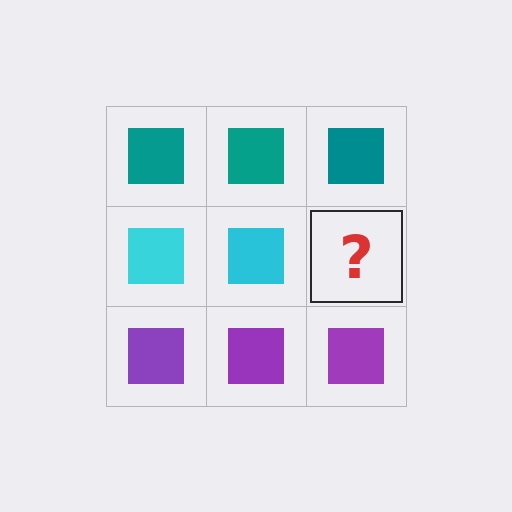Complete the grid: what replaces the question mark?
The question mark should be replaced with a cyan square.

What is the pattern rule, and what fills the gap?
The rule is that each row has a consistent color. The gap should be filled with a cyan square.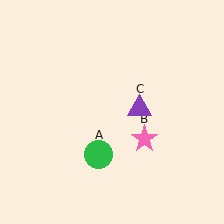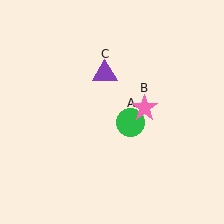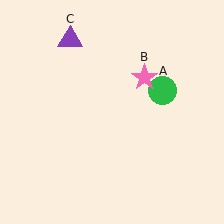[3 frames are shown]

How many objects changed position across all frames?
3 objects changed position: green circle (object A), pink star (object B), purple triangle (object C).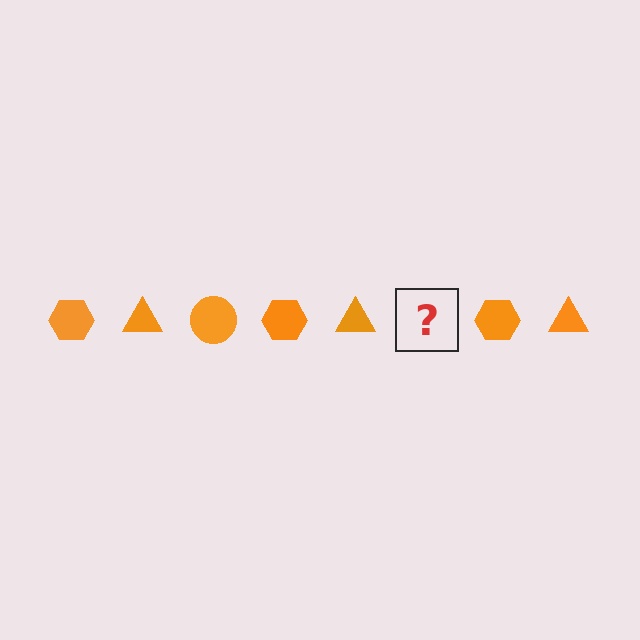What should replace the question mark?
The question mark should be replaced with an orange circle.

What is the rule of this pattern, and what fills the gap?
The rule is that the pattern cycles through hexagon, triangle, circle shapes in orange. The gap should be filled with an orange circle.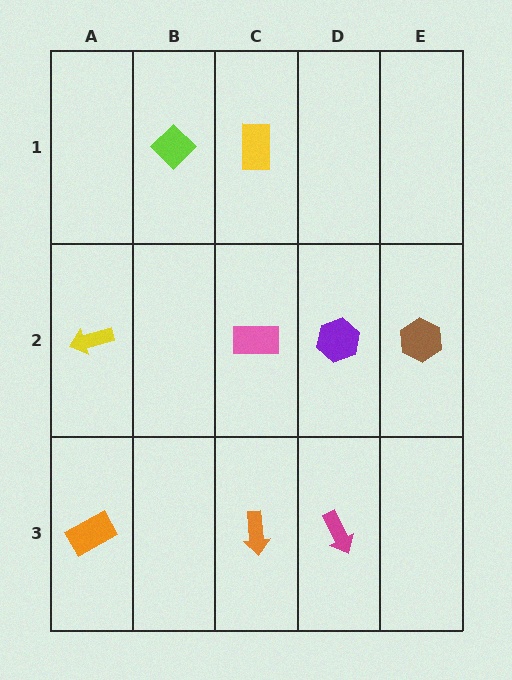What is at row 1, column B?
A lime diamond.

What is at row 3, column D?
A magenta arrow.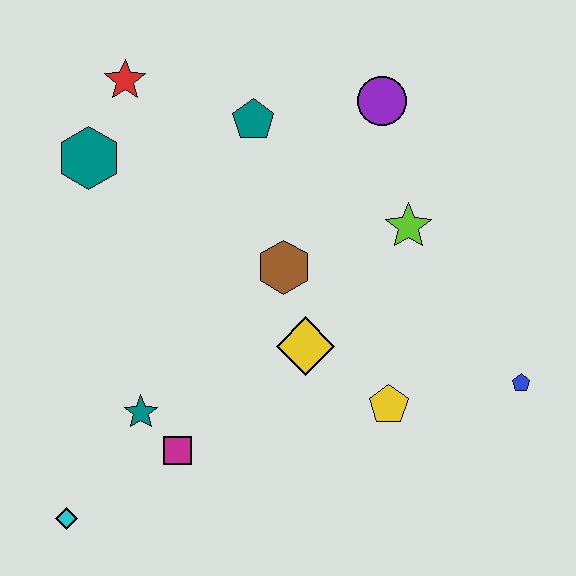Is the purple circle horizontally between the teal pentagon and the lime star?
Yes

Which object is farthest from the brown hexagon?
The cyan diamond is farthest from the brown hexagon.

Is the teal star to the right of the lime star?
No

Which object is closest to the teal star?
The magenta square is closest to the teal star.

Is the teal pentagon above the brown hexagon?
Yes